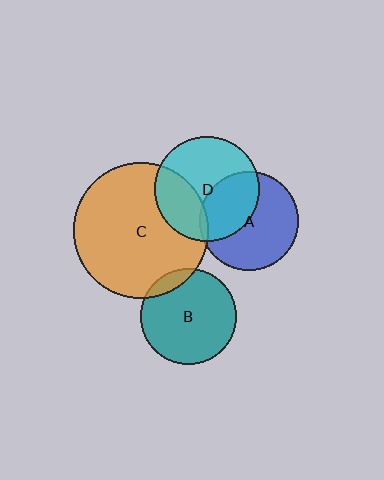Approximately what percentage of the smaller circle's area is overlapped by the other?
Approximately 40%.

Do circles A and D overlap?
Yes.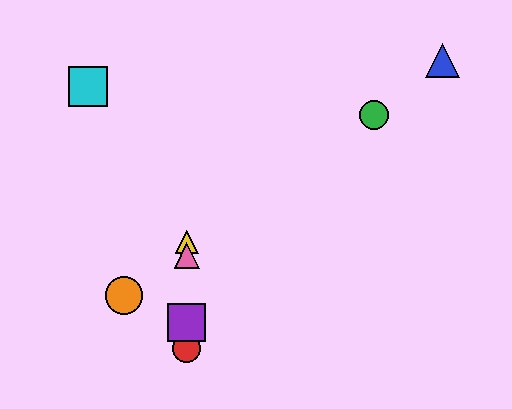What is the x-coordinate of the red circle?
The red circle is at x≈187.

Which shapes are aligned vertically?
The red circle, the yellow triangle, the purple square, the pink triangle are aligned vertically.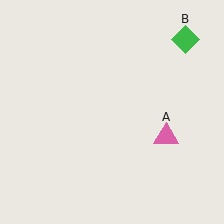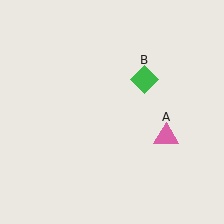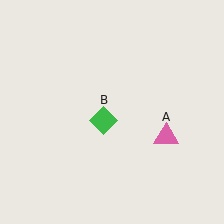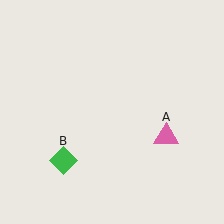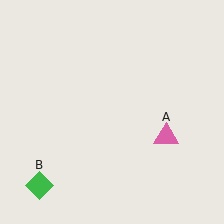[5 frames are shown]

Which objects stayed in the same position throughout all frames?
Pink triangle (object A) remained stationary.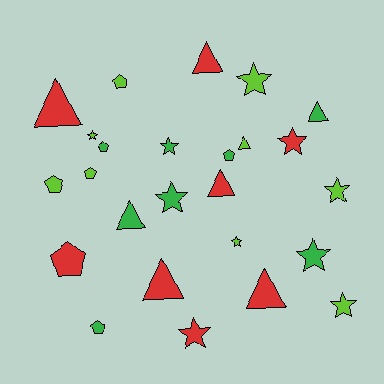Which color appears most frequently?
Lime, with 9 objects.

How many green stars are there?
There are 3 green stars.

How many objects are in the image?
There are 25 objects.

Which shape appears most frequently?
Star, with 10 objects.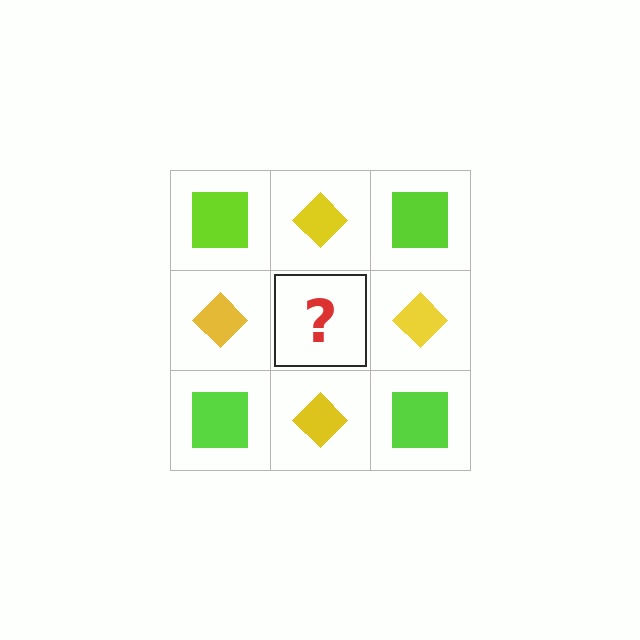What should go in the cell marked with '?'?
The missing cell should contain a lime square.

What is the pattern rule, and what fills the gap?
The rule is that it alternates lime square and yellow diamond in a checkerboard pattern. The gap should be filled with a lime square.